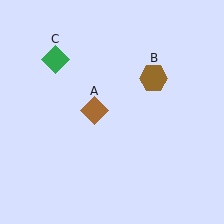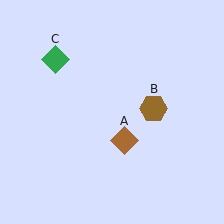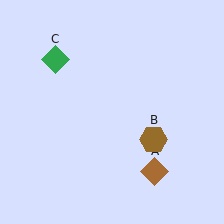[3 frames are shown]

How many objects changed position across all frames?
2 objects changed position: brown diamond (object A), brown hexagon (object B).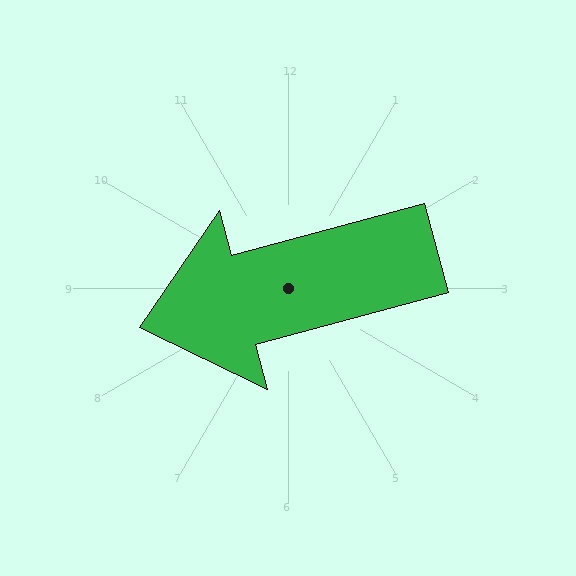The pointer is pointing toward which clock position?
Roughly 8 o'clock.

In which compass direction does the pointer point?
West.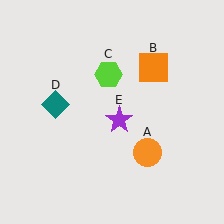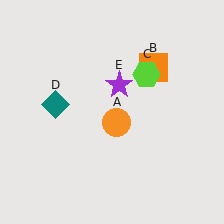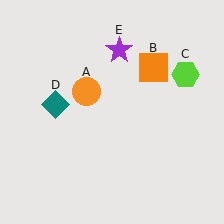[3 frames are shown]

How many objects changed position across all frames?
3 objects changed position: orange circle (object A), lime hexagon (object C), purple star (object E).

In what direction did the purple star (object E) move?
The purple star (object E) moved up.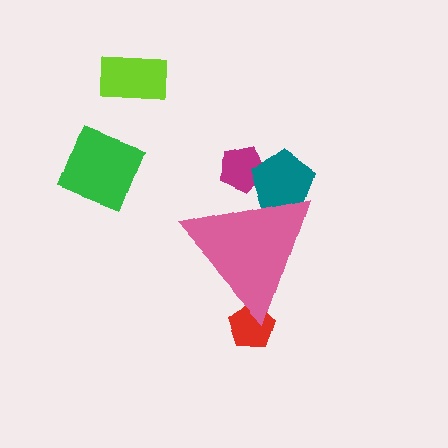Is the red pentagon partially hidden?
Yes, the red pentagon is partially hidden behind the pink triangle.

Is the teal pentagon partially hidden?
Yes, the teal pentagon is partially hidden behind the pink triangle.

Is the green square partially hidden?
No, the green square is fully visible.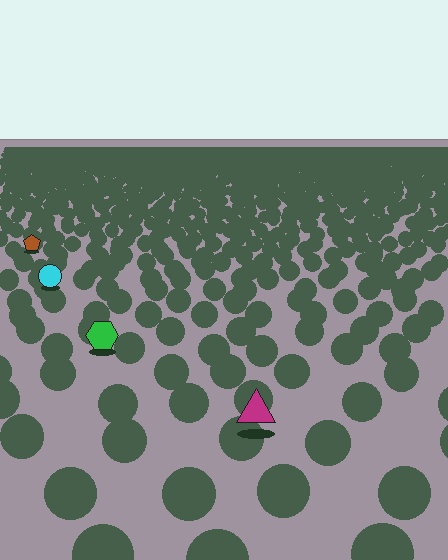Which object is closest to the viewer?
The magenta triangle is closest. The texture marks near it are larger and more spread out.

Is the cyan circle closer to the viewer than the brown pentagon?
Yes. The cyan circle is closer — you can tell from the texture gradient: the ground texture is coarser near it.